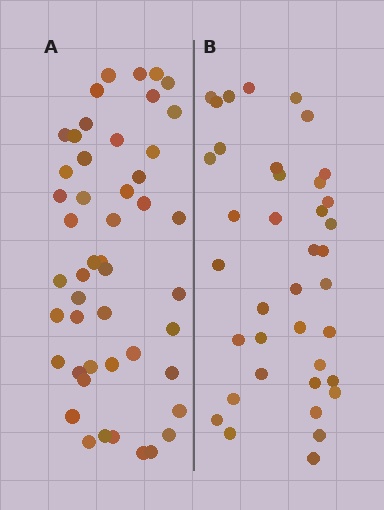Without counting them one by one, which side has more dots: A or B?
Region A (the left region) has more dots.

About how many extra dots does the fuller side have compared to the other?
Region A has roughly 10 or so more dots than region B.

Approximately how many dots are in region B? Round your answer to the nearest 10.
About 40 dots. (The exact count is 38, which rounds to 40.)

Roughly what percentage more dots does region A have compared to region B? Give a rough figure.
About 25% more.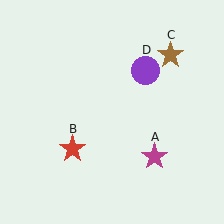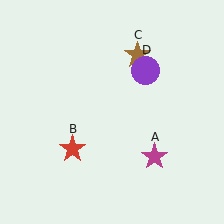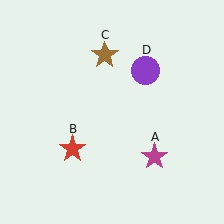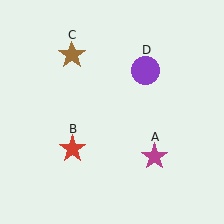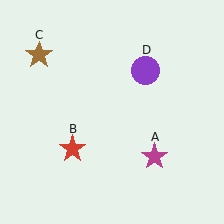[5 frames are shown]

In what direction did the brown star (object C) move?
The brown star (object C) moved left.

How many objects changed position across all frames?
1 object changed position: brown star (object C).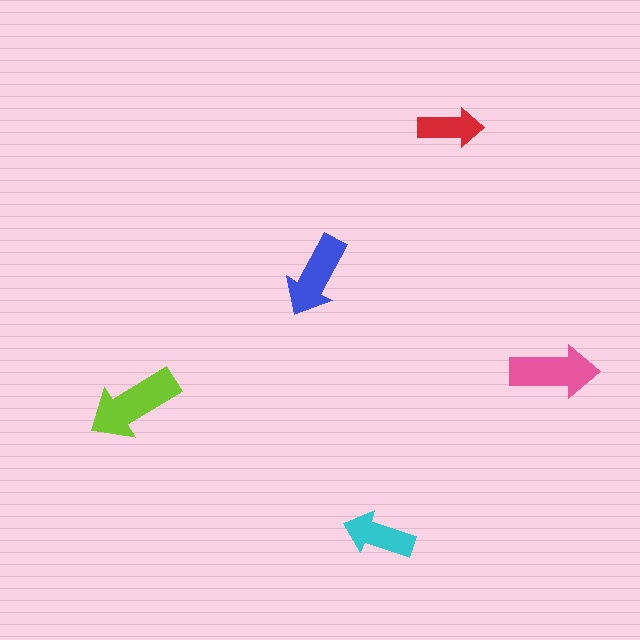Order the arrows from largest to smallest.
the lime one, the pink one, the blue one, the cyan one, the red one.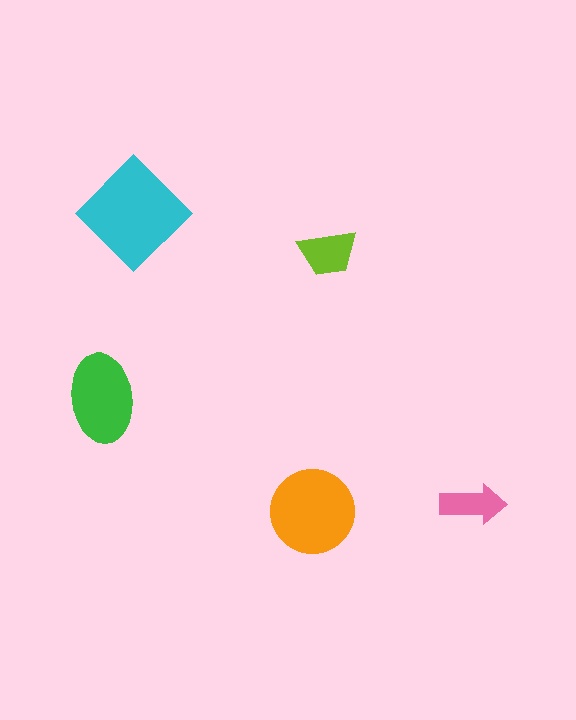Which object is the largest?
The cyan diamond.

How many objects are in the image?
There are 5 objects in the image.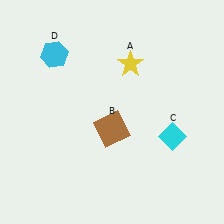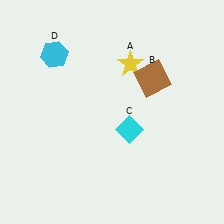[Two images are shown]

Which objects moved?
The objects that moved are: the brown square (B), the cyan diamond (C).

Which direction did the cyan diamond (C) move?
The cyan diamond (C) moved left.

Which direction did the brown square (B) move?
The brown square (B) moved up.